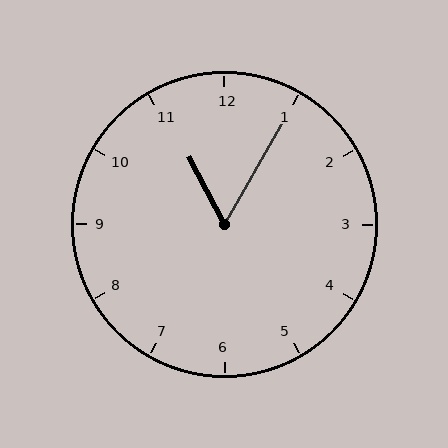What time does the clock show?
11:05.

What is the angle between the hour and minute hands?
Approximately 58 degrees.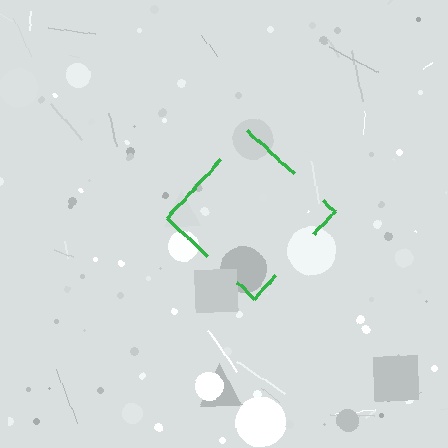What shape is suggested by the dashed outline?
The dashed outline suggests a diamond.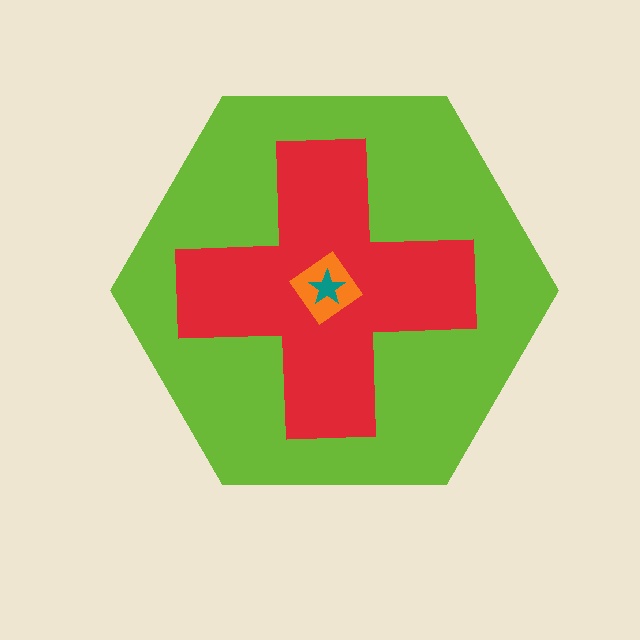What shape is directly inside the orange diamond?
The teal star.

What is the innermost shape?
The teal star.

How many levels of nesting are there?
4.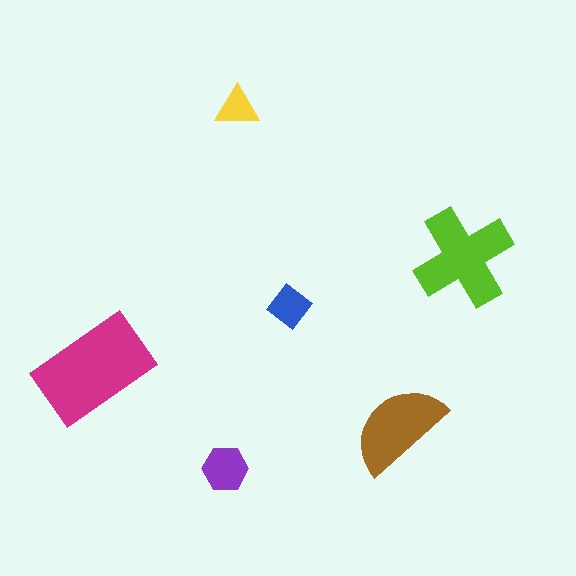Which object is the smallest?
The yellow triangle.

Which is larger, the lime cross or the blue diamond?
The lime cross.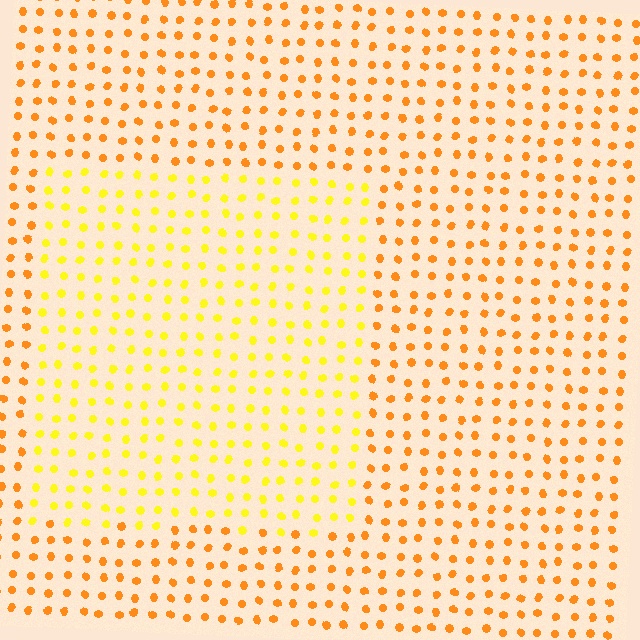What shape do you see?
I see a rectangle.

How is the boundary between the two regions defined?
The boundary is defined purely by a slight shift in hue (about 29 degrees). Spacing, size, and orientation are identical on both sides.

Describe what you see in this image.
The image is filled with small orange elements in a uniform arrangement. A rectangle-shaped region is visible where the elements are tinted to a slightly different hue, forming a subtle color boundary.